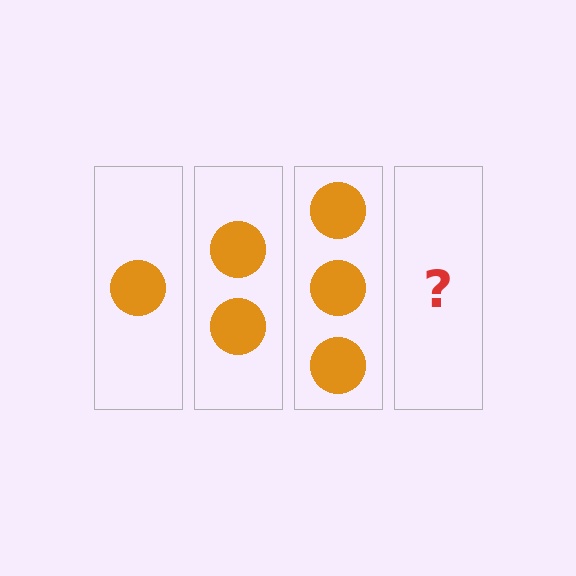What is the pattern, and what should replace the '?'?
The pattern is that each step adds one more circle. The '?' should be 4 circles.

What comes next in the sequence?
The next element should be 4 circles.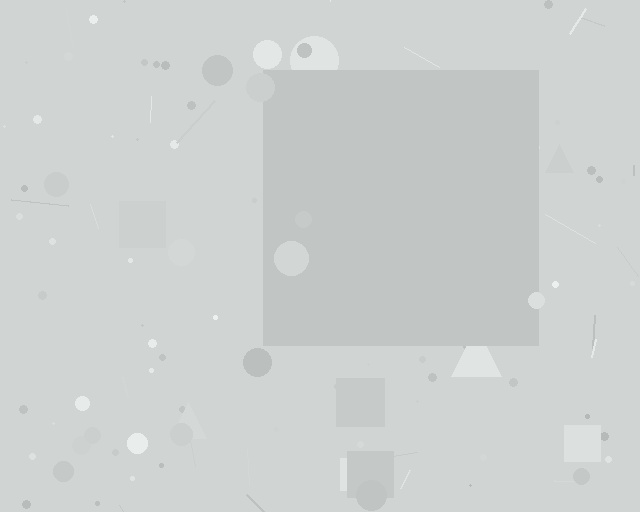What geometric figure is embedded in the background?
A square is embedded in the background.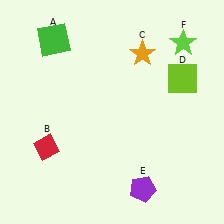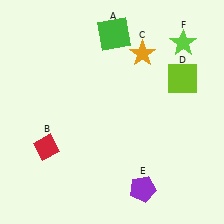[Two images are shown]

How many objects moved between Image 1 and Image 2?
1 object moved between the two images.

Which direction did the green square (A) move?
The green square (A) moved right.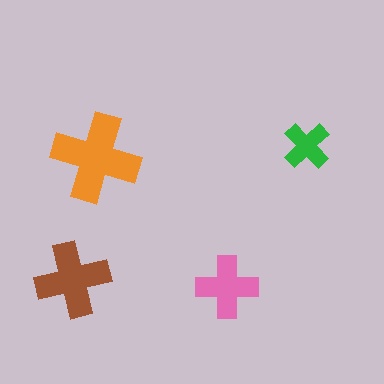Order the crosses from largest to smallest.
the orange one, the brown one, the pink one, the green one.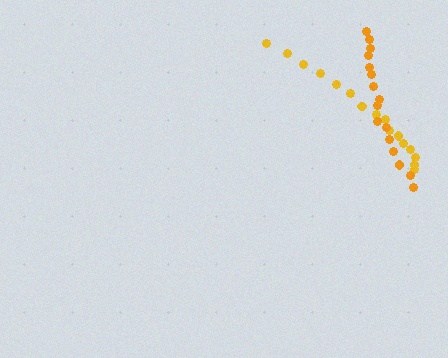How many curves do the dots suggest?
There are 2 distinct paths.